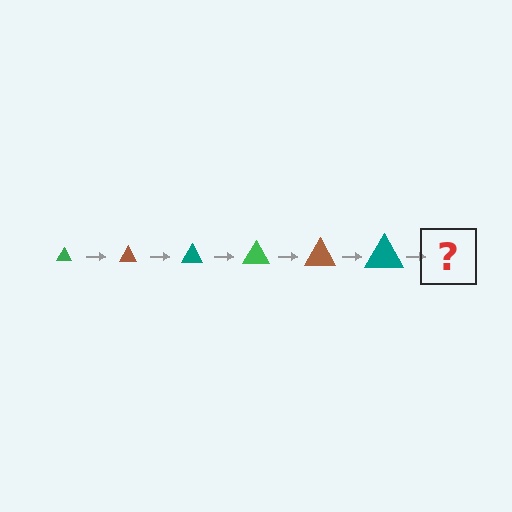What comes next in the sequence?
The next element should be a green triangle, larger than the previous one.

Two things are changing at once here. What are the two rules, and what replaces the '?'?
The two rules are that the triangle grows larger each step and the color cycles through green, brown, and teal. The '?' should be a green triangle, larger than the previous one.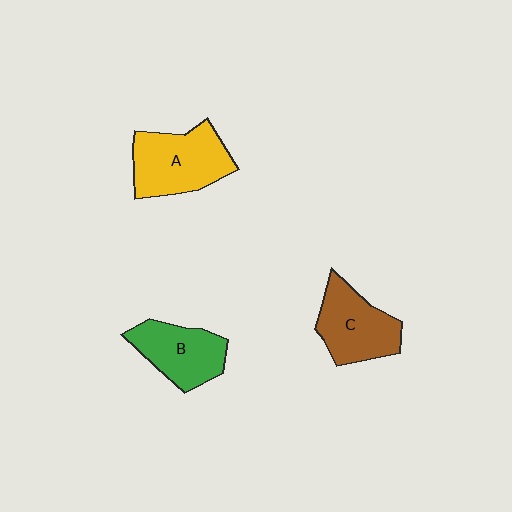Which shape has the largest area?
Shape A (yellow).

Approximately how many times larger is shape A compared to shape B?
Approximately 1.2 times.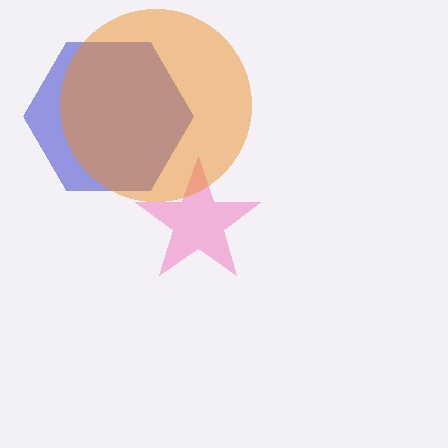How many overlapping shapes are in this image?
There are 3 overlapping shapes in the image.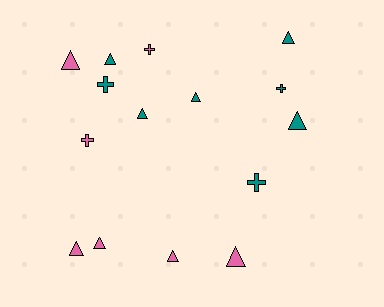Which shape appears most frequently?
Triangle, with 10 objects.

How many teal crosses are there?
There are 3 teal crosses.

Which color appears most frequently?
Teal, with 8 objects.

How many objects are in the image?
There are 15 objects.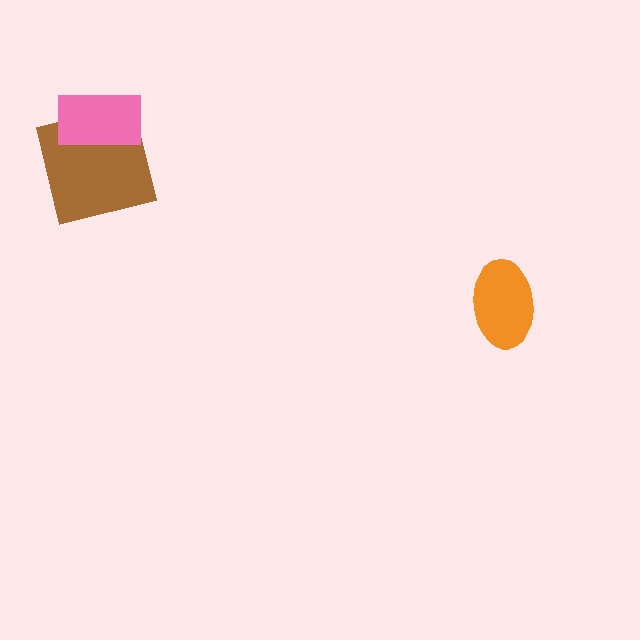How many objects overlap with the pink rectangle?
1 object overlaps with the pink rectangle.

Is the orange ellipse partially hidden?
No, no other shape covers it.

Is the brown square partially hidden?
Yes, it is partially covered by another shape.